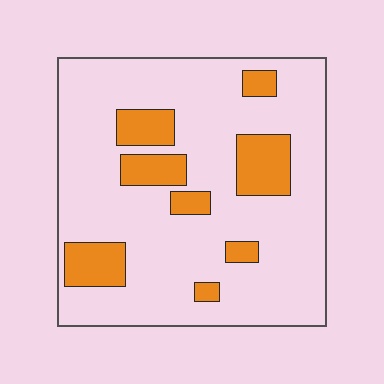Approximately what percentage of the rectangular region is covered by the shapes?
Approximately 20%.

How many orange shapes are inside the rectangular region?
8.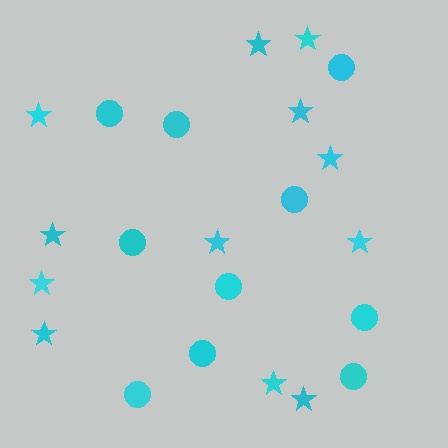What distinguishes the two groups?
There are 2 groups: one group of circles (10) and one group of stars (12).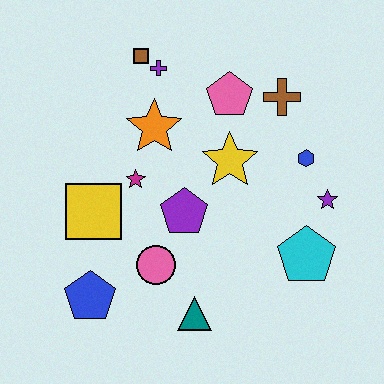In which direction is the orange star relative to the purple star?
The orange star is to the left of the purple star.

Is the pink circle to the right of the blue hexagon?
No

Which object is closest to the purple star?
The blue hexagon is closest to the purple star.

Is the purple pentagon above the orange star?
No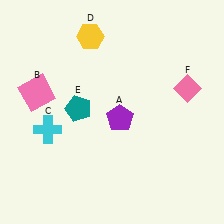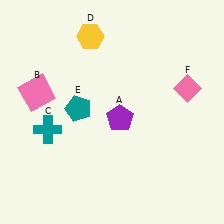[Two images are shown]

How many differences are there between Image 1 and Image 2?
There is 1 difference between the two images.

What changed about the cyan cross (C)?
In Image 1, C is cyan. In Image 2, it changed to teal.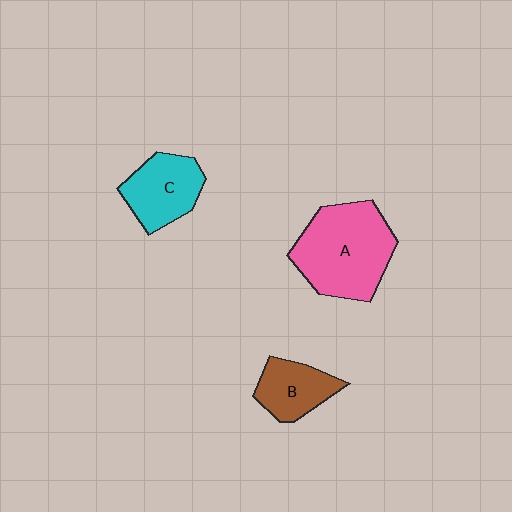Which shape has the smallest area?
Shape B (brown).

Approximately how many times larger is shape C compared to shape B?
Approximately 1.2 times.